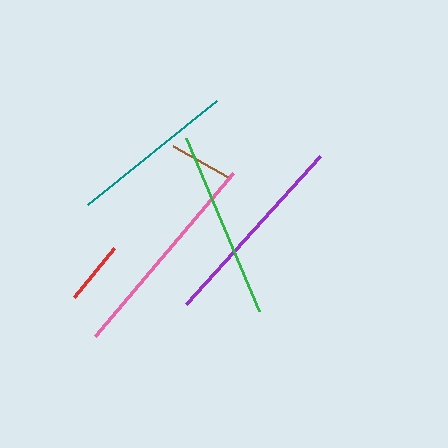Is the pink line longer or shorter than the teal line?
The pink line is longer than the teal line.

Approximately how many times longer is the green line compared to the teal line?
The green line is approximately 1.1 times the length of the teal line.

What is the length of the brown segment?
The brown segment is approximately 63 pixels long.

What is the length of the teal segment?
The teal segment is approximately 166 pixels long.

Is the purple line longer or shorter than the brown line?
The purple line is longer than the brown line.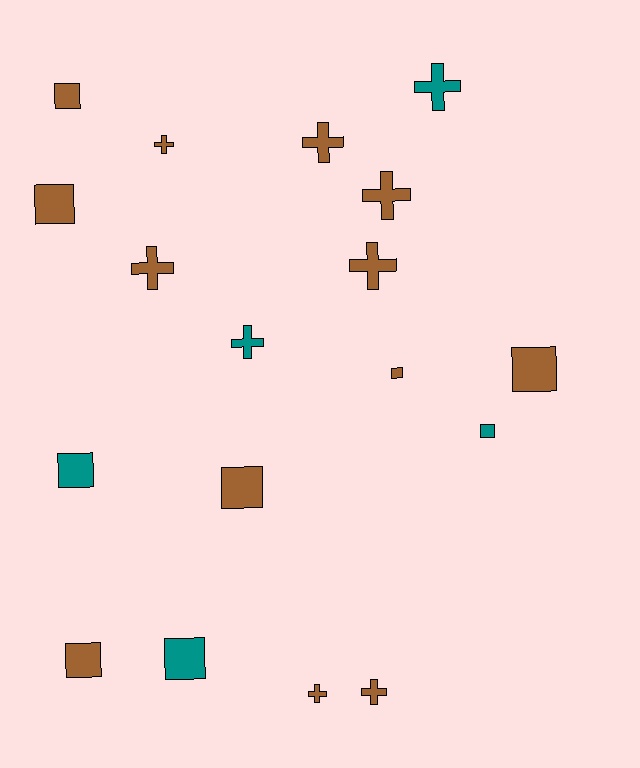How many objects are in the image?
There are 18 objects.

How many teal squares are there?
There are 3 teal squares.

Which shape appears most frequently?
Cross, with 9 objects.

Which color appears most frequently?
Brown, with 13 objects.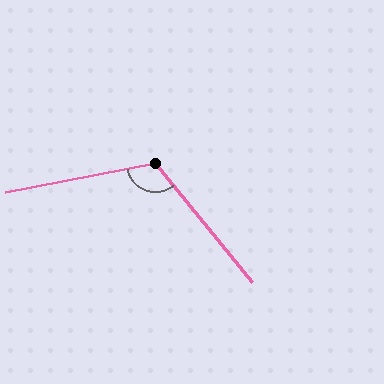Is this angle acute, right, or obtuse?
It is obtuse.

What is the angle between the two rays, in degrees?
Approximately 119 degrees.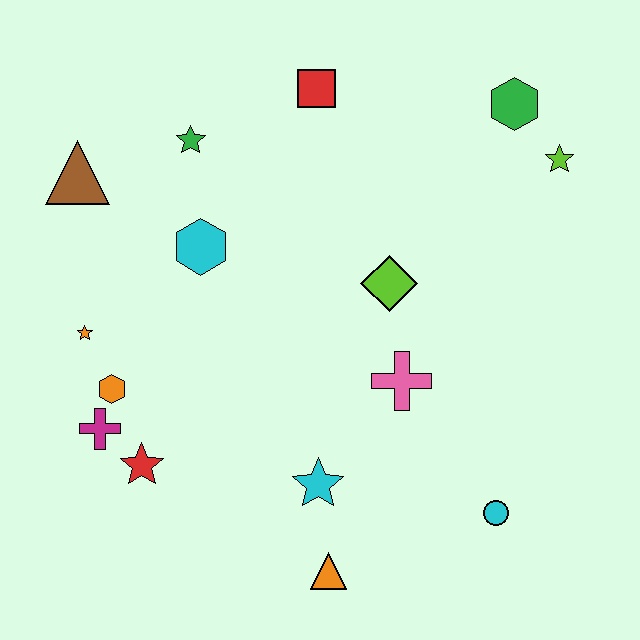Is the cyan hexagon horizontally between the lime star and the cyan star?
No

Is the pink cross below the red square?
Yes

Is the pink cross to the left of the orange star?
No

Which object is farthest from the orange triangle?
The green hexagon is farthest from the orange triangle.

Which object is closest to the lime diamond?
The pink cross is closest to the lime diamond.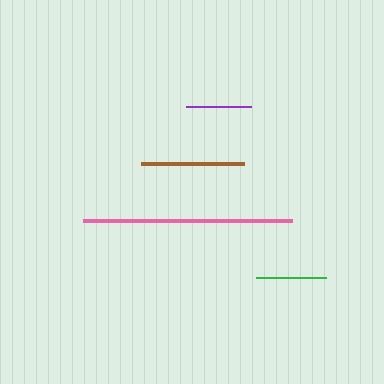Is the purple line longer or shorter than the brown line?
The brown line is longer than the purple line.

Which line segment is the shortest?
The purple line is the shortest at approximately 65 pixels.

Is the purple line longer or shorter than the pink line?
The pink line is longer than the purple line.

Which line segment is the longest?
The pink line is the longest at approximately 209 pixels.